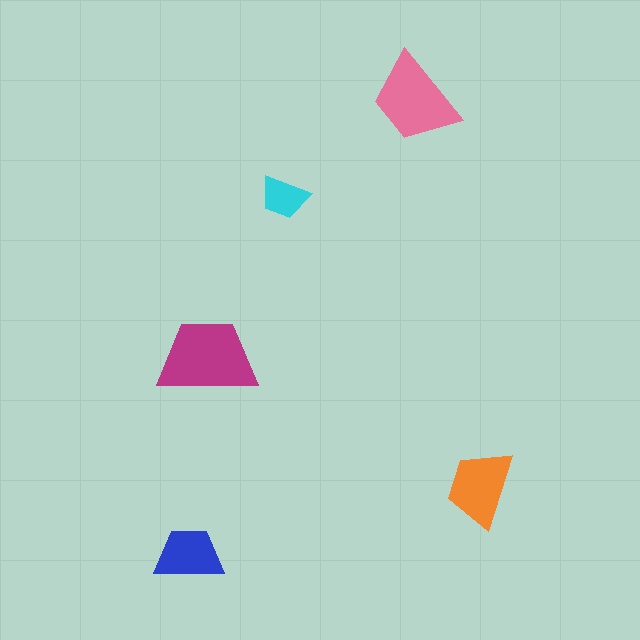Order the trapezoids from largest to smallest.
the magenta one, the pink one, the orange one, the blue one, the cyan one.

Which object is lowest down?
The blue trapezoid is bottommost.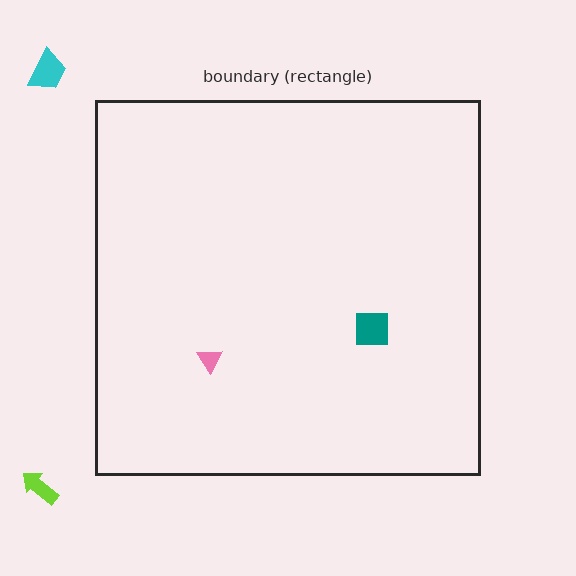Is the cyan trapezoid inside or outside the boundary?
Outside.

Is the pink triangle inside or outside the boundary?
Inside.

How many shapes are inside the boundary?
2 inside, 2 outside.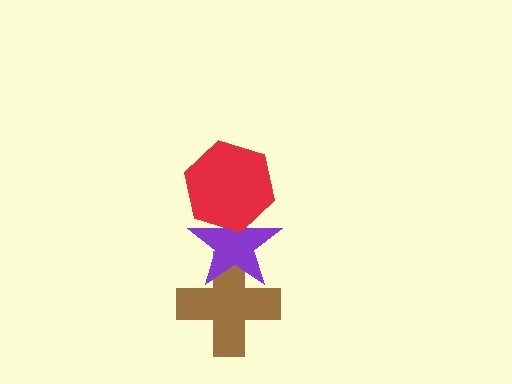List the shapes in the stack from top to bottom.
From top to bottom: the red hexagon, the purple star, the brown cross.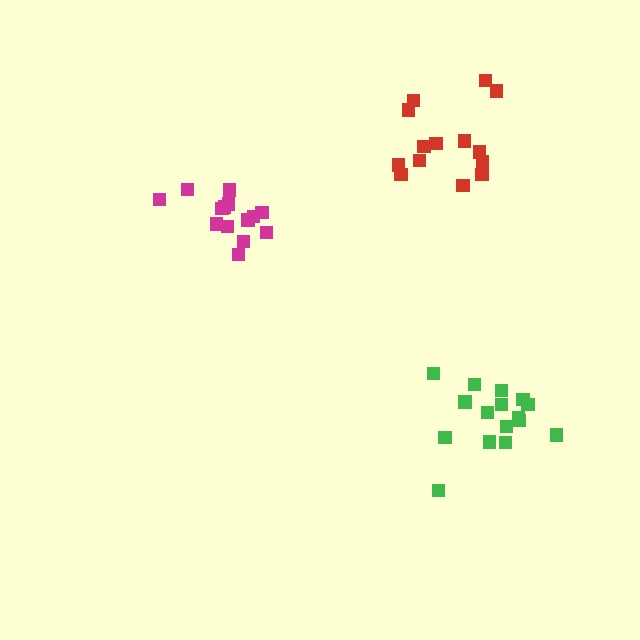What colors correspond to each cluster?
The clusters are colored: green, magenta, red.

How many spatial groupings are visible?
There are 3 spatial groupings.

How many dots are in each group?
Group 1: 16 dots, Group 2: 14 dots, Group 3: 14 dots (44 total).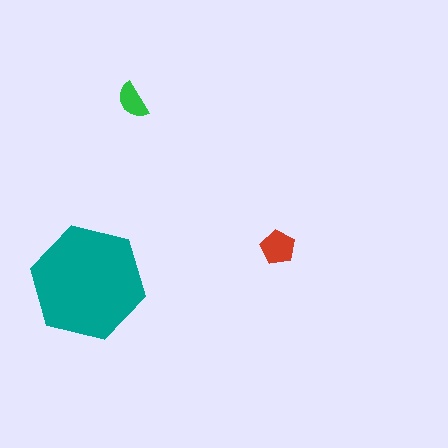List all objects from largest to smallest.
The teal hexagon, the red pentagon, the green semicircle.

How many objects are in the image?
There are 3 objects in the image.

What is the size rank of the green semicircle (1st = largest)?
3rd.